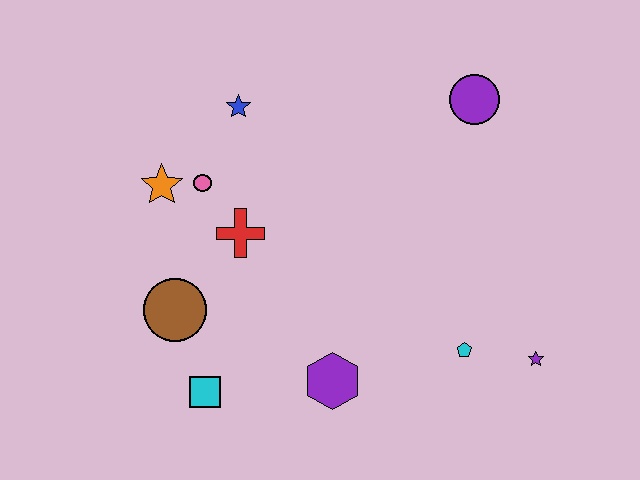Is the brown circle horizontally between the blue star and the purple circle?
No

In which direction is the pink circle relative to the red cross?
The pink circle is above the red cross.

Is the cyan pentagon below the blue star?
Yes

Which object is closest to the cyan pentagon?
The purple star is closest to the cyan pentagon.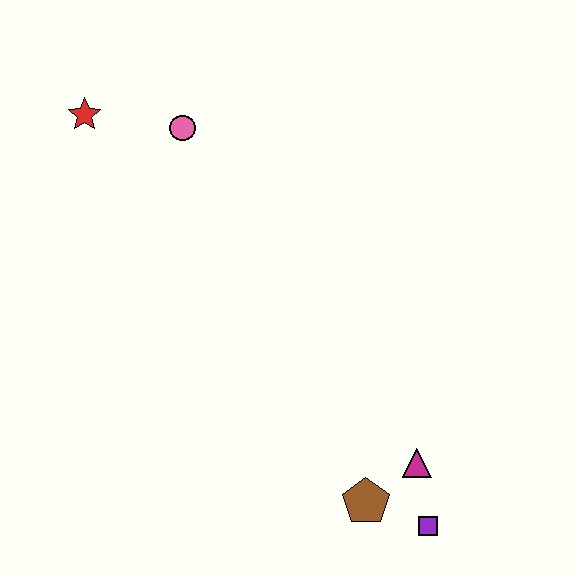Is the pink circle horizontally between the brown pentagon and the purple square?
No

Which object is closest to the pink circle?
The red star is closest to the pink circle.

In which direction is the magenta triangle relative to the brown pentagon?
The magenta triangle is to the right of the brown pentagon.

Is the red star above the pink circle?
Yes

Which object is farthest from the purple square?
The red star is farthest from the purple square.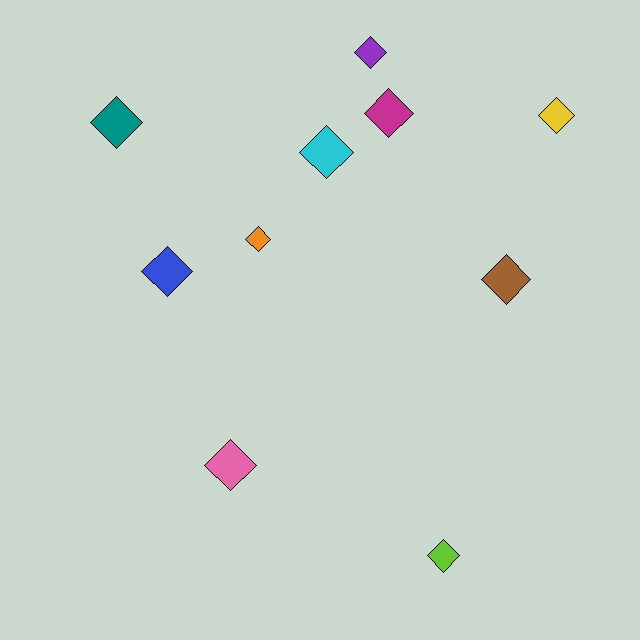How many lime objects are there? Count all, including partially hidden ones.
There is 1 lime object.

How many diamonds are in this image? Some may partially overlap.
There are 10 diamonds.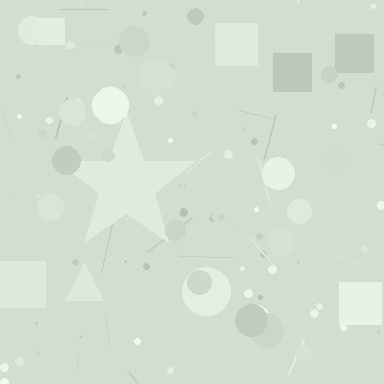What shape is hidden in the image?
A star is hidden in the image.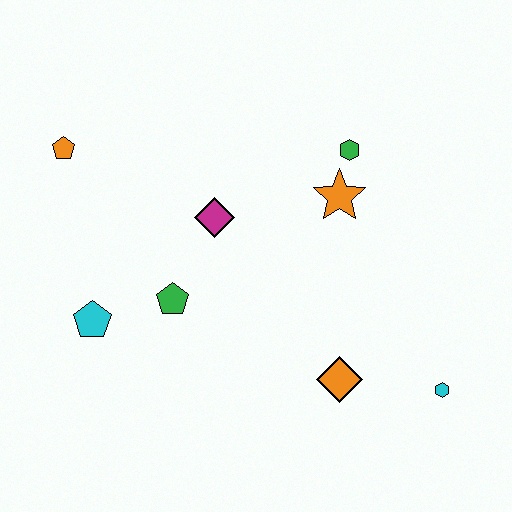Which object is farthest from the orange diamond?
The orange pentagon is farthest from the orange diamond.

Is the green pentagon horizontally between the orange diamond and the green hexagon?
No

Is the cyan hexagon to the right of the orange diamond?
Yes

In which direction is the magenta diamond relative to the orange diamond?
The magenta diamond is above the orange diamond.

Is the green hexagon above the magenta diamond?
Yes